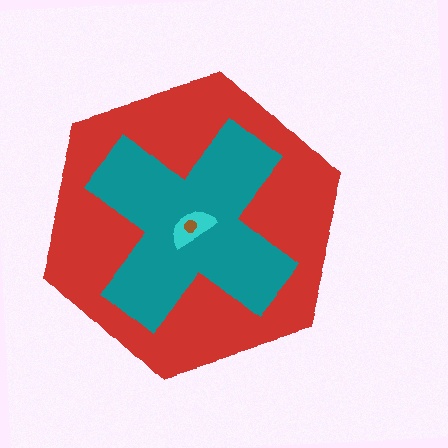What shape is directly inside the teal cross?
The cyan semicircle.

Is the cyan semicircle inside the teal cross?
Yes.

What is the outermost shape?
The red hexagon.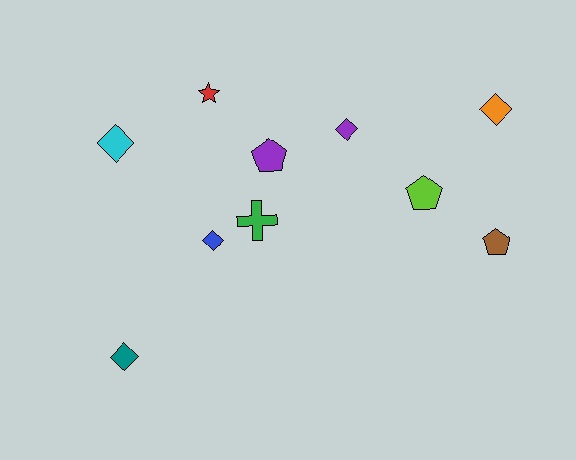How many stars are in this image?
There is 1 star.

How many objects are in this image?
There are 10 objects.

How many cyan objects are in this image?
There is 1 cyan object.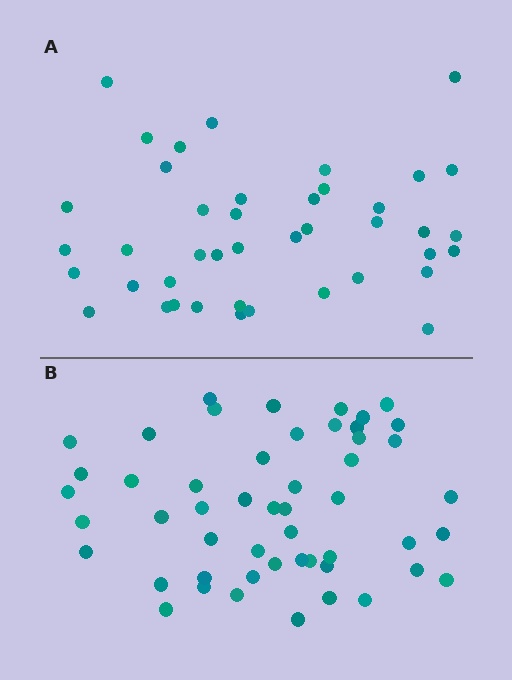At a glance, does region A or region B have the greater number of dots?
Region B (the bottom region) has more dots.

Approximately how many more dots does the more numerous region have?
Region B has roughly 8 or so more dots than region A.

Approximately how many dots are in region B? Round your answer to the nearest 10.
About 50 dots. (The exact count is 51, which rounds to 50.)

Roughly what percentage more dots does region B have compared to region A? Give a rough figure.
About 20% more.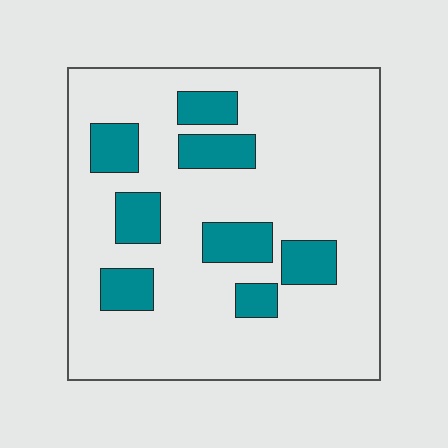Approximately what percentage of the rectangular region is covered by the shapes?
Approximately 20%.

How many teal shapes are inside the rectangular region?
8.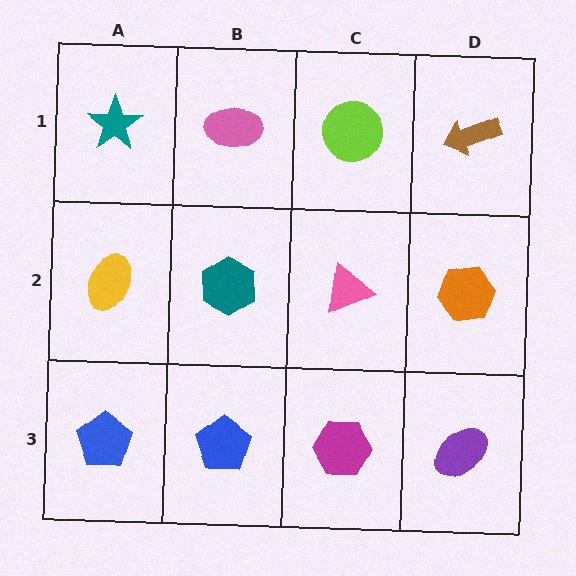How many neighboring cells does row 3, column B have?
3.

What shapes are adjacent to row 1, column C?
A pink triangle (row 2, column C), a pink ellipse (row 1, column B), a brown arrow (row 1, column D).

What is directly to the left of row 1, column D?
A lime circle.